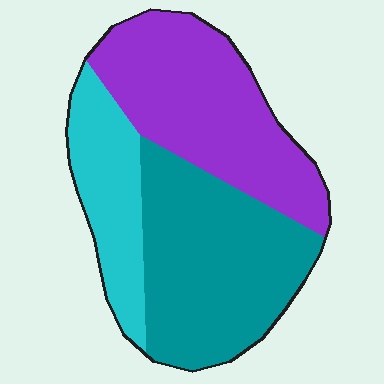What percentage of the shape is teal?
Teal covers about 40% of the shape.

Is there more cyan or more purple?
Purple.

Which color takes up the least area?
Cyan, at roughly 20%.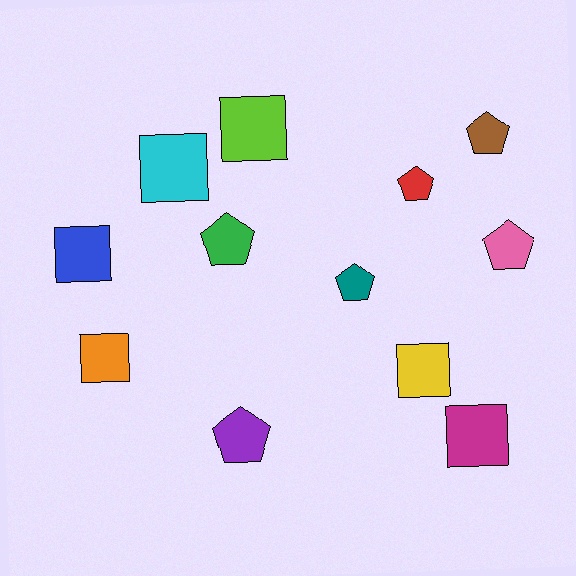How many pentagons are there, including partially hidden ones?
There are 6 pentagons.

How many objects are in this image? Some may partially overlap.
There are 12 objects.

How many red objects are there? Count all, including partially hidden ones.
There is 1 red object.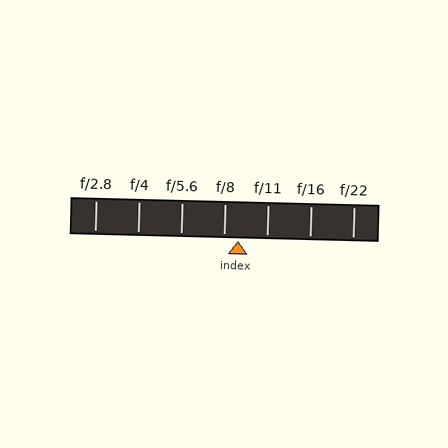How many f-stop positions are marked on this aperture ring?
There are 7 f-stop positions marked.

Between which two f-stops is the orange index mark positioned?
The index mark is between f/8 and f/11.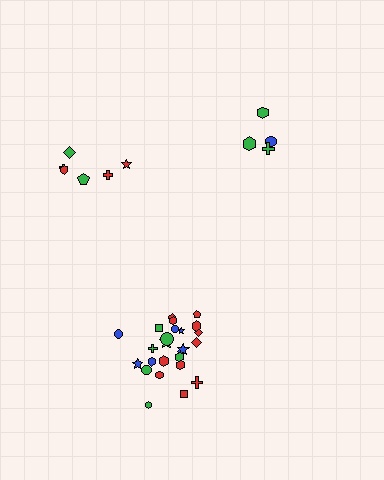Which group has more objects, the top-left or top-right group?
The top-left group.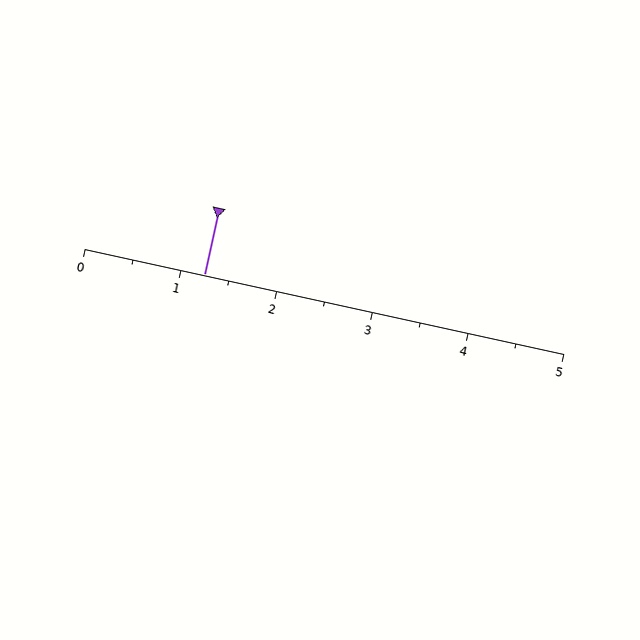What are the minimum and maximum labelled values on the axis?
The axis runs from 0 to 5.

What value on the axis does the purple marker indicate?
The marker indicates approximately 1.2.